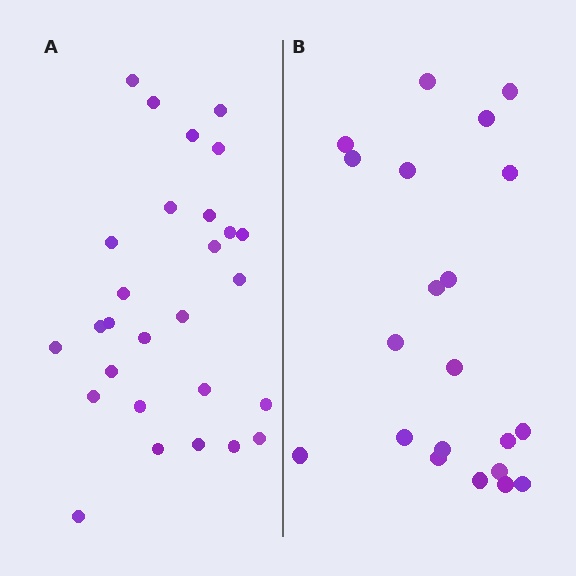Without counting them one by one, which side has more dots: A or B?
Region A (the left region) has more dots.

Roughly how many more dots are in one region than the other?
Region A has roughly 8 or so more dots than region B.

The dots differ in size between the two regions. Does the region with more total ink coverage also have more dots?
No. Region B has more total ink coverage because its dots are larger, but region A actually contains more individual dots. Total area can be misleading — the number of items is what matters here.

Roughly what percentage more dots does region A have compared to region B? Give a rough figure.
About 35% more.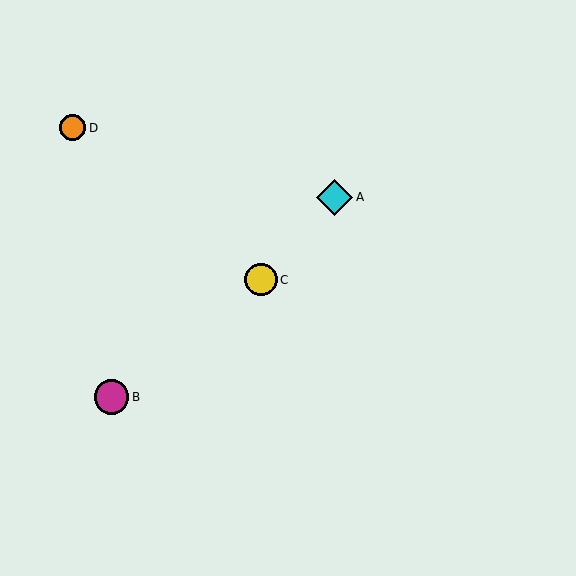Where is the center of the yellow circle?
The center of the yellow circle is at (261, 280).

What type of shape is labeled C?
Shape C is a yellow circle.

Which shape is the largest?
The cyan diamond (labeled A) is the largest.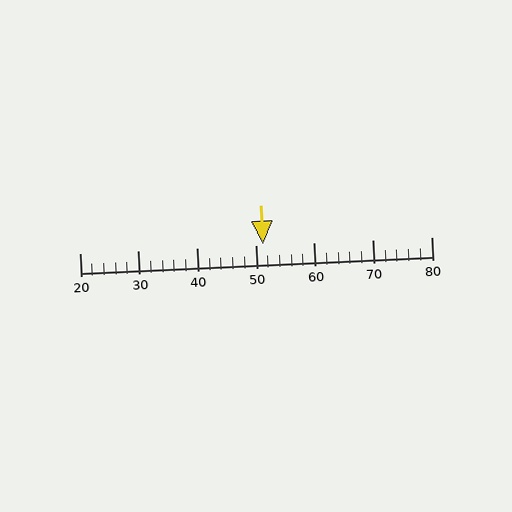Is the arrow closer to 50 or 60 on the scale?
The arrow is closer to 50.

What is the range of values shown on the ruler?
The ruler shows values from 20 to 80.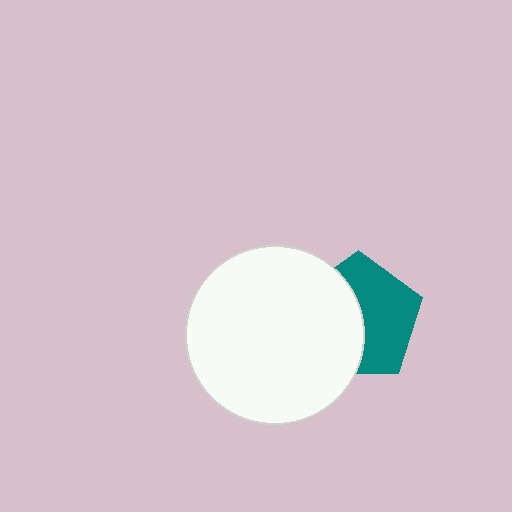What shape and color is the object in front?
The object in front is a white circle.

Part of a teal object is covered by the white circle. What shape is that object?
It is a pentagon.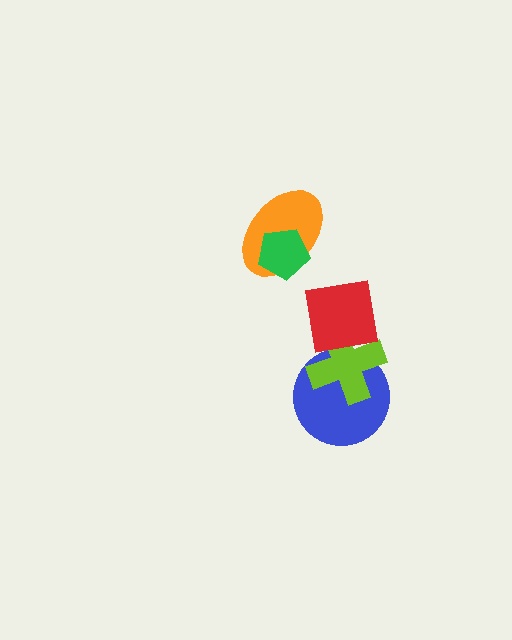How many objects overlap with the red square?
2 objects overlap with the red square.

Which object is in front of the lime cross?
The red square is in front of the lime cross.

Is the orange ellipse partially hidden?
Yes, it is partially covered by another shape.